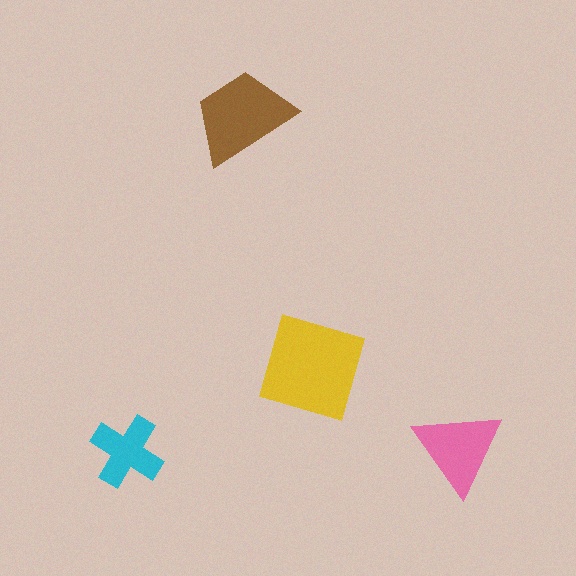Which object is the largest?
The yellow square.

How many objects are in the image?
There are 4 objects in the image.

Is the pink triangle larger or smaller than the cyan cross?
Larger.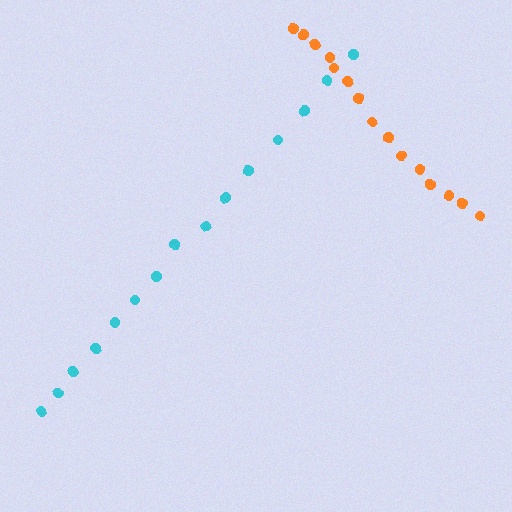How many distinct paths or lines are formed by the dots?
There are 2 distinct paths.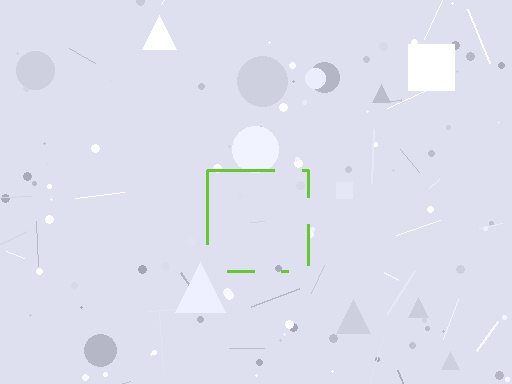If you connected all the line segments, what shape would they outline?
They would outline a square.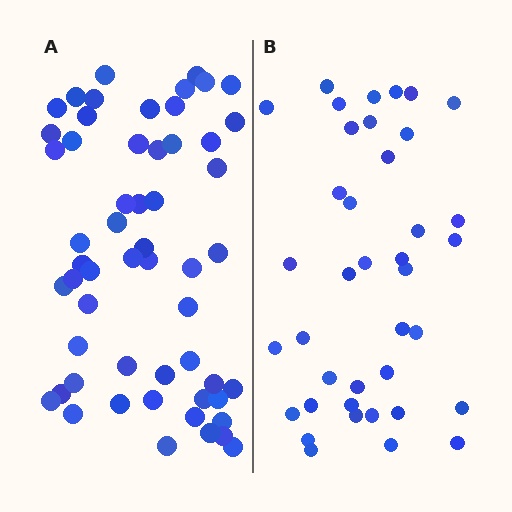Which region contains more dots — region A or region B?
Region A (the left region) has more dots.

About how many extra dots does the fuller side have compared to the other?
Region A has approximately 15 more dots than region B.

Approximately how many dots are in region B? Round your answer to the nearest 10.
About 40 dots. (The exact count is 39, which rounds to 40.)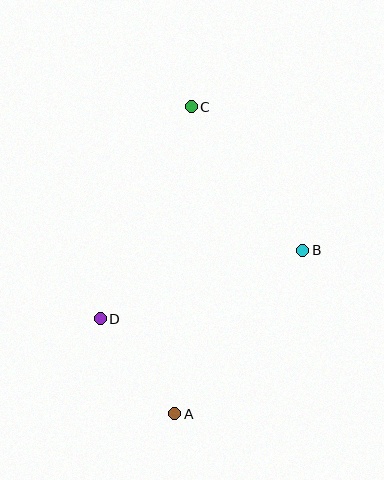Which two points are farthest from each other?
Points A and C are farthest from each other.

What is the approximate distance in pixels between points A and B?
The distance between A and B is approximately 208 pixels.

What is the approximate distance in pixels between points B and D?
The distance between B and D is approximately 214 pixels.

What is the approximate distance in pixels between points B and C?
The distance between B and C is approximately 182 pixels.